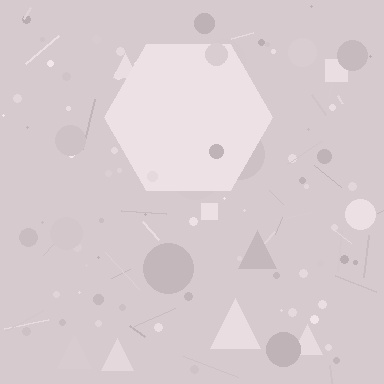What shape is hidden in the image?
A hexagon is hidden in the image.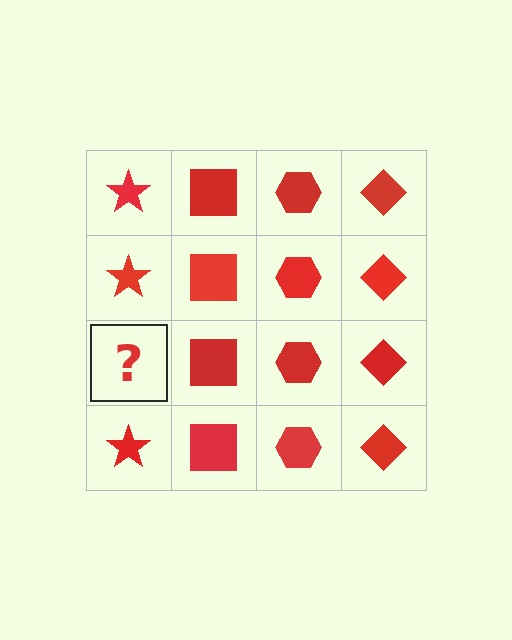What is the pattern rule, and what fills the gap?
The rule is that each column has a consistent shape. The gap should be filled with a red star.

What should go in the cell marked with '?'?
The missing cell should contain a red star.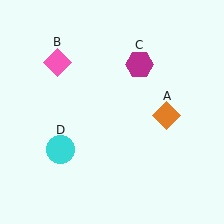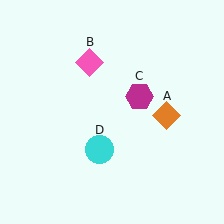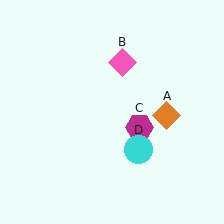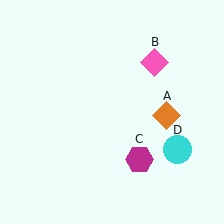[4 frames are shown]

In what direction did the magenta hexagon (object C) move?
The magenta hexagon (object C) moved down.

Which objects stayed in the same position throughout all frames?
Orange diamond (object A) remained stationary.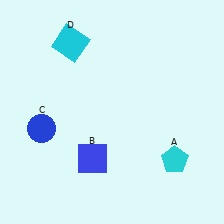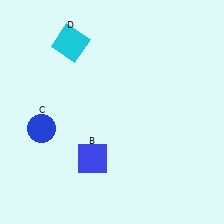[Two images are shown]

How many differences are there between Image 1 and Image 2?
There is 1 difference between the two images.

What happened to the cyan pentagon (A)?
The cyan pentagon (A) was removed in Image 2. It was in the bottom-right area of Image 1.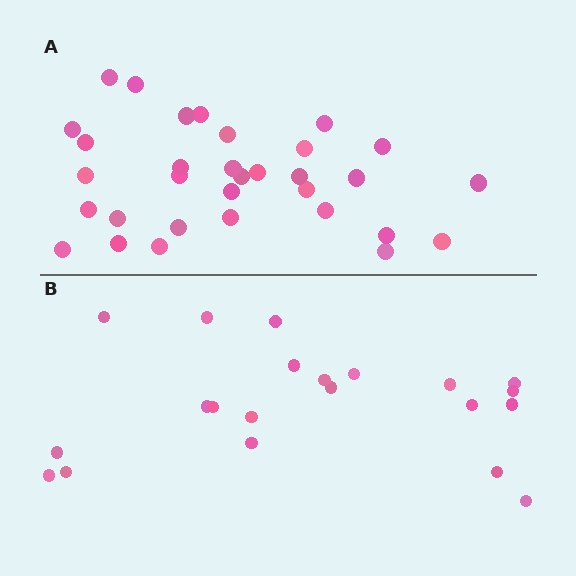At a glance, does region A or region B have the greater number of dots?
Region A (the top region) has more dots.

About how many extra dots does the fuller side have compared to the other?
Region A has roughly 12 or so more dots than region B.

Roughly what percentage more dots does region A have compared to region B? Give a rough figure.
About 50% more.